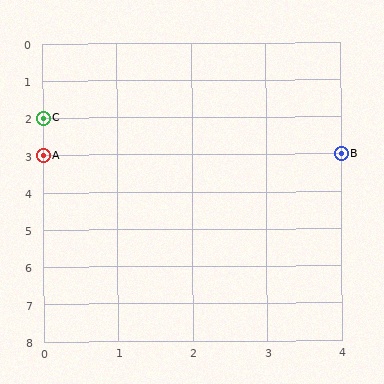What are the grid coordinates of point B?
Point B is at grid coordinates (4, 3).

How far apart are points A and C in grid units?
Points A and C are 1 row apart.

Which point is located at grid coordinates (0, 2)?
Point C is at (0, 2).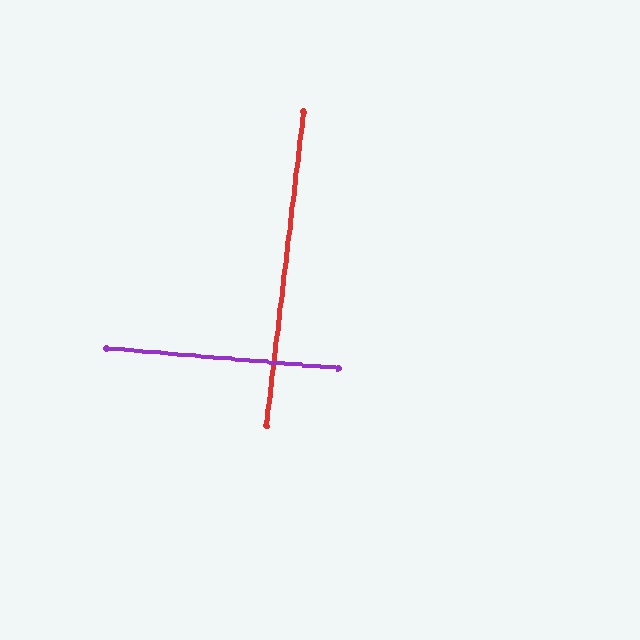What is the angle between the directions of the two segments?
Approximately 88 degrees.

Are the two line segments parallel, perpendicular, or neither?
Perpendicular — they meet at approximately 88°.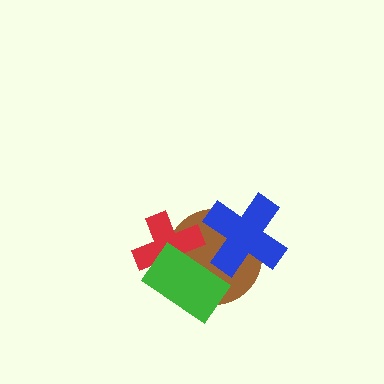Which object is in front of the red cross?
The green rectangle is in front of the red cross.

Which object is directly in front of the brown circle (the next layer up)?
The red cross is directly in front of the brown circle.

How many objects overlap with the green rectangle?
2 objects overlap with the green rectangle.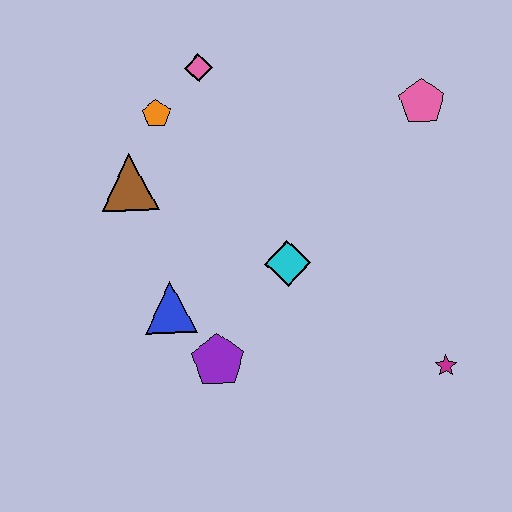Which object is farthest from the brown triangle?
The magenta star is farthest from the brown triangle.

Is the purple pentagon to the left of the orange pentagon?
No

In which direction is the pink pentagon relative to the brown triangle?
The pink pentagon is to the right of the brown triangle.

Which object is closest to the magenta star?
The cyan diamond is closest to the magenta star.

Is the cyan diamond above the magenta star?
Yes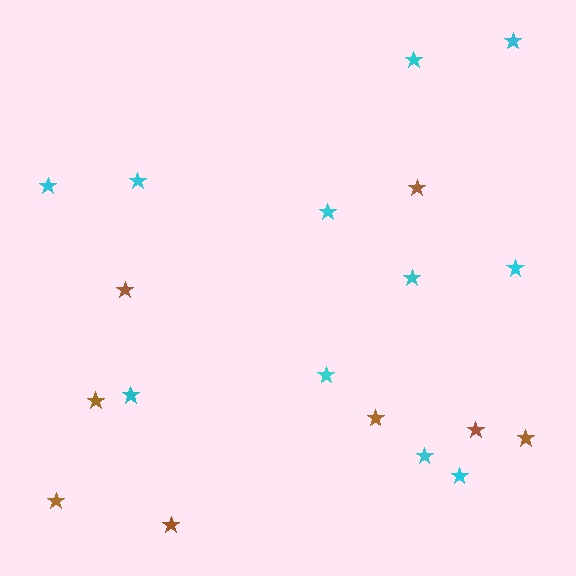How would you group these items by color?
There are 2 groups: one group of cyan stars (11) and one group of brown stars (8).